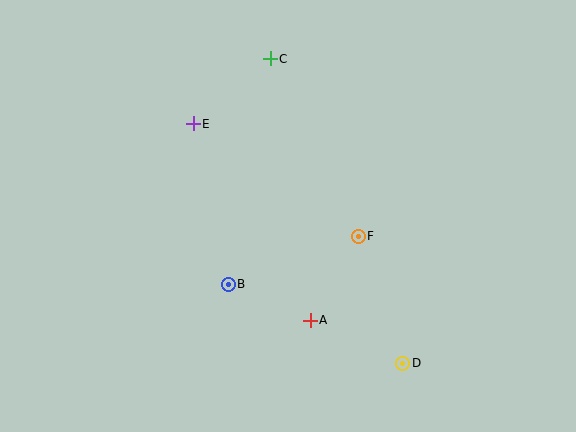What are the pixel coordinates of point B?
Point B is at (228, 284).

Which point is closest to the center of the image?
Point F at (358, 236) is closest to the center.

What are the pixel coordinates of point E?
Point E is at (193, 124).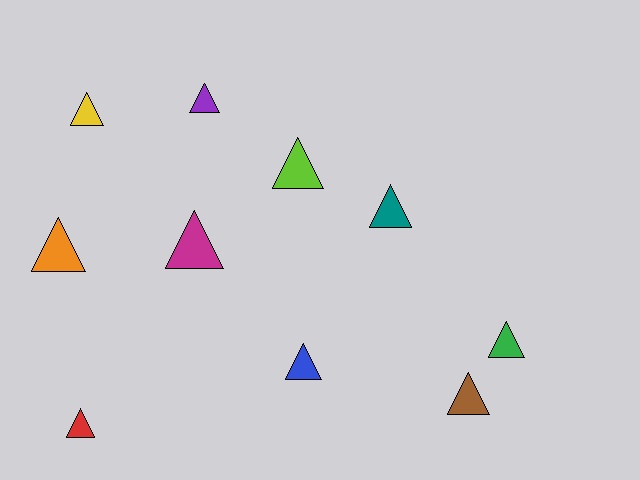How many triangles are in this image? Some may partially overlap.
There are 10 triangles.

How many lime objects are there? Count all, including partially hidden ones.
There is 1 lime object.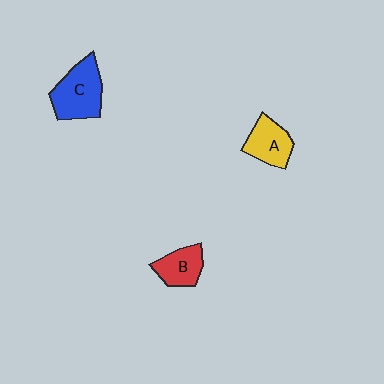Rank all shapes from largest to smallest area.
From largest to smallest: C (blue), A (yellow), B (red).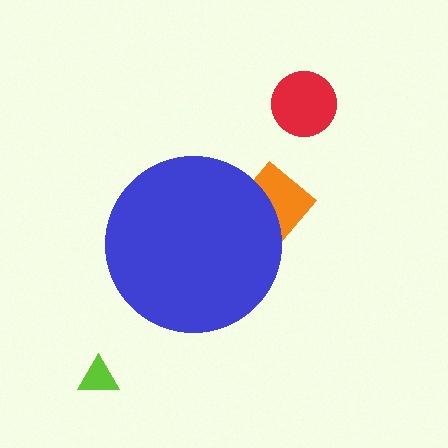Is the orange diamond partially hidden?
Yes, the orange diamond is partially hidden behind the blue circle.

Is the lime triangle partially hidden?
No, the lime triangle is fully visible.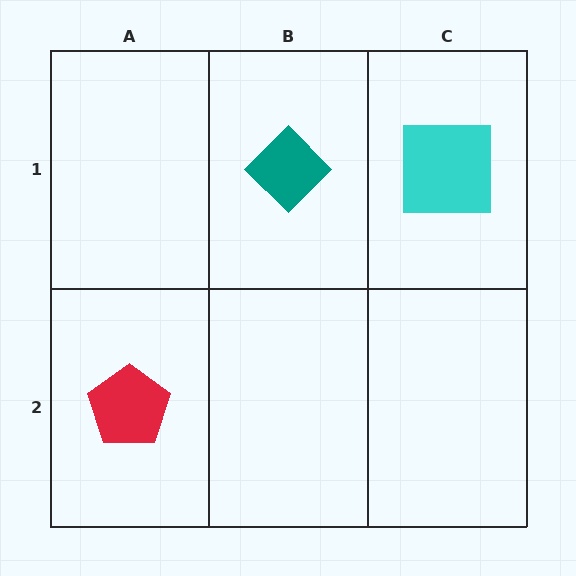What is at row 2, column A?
A red pentagon.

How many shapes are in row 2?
1 shape.